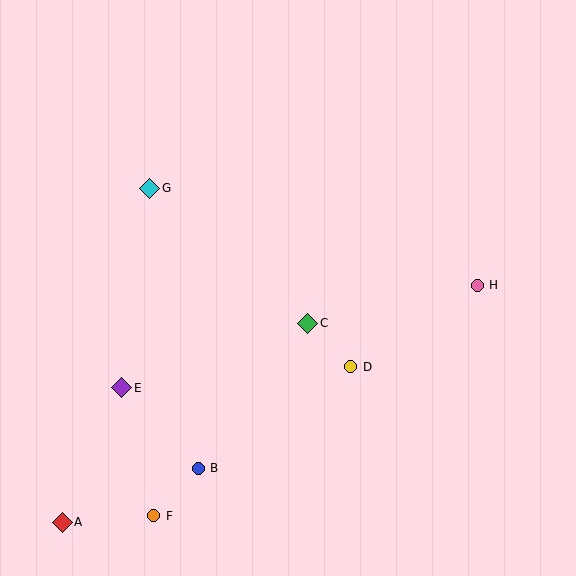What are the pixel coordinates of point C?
Point C is at (308, 323).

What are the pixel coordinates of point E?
Point E is at (122, 388).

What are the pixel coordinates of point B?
Point B is at (198, 468).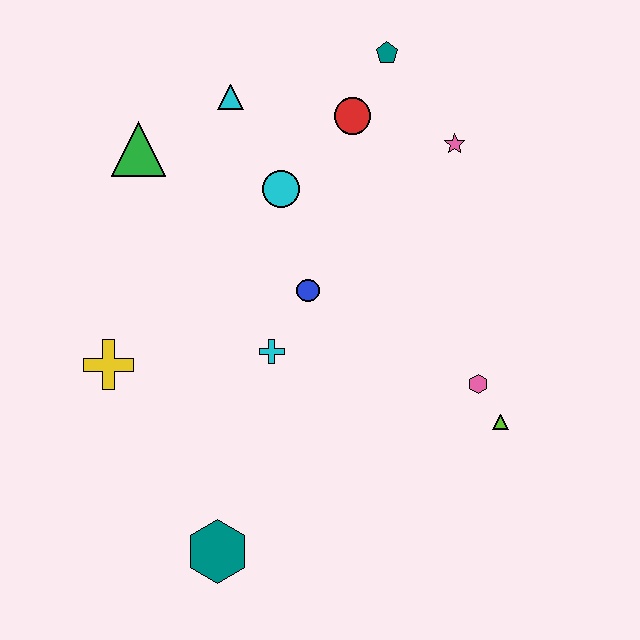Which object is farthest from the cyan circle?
The teal hexagon is farthest from the cyan circle.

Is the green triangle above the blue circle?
Yes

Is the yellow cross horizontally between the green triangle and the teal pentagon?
No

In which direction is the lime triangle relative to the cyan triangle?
The lime triangle is below the cyan triangle.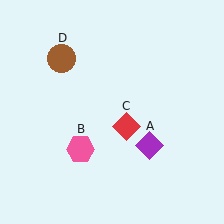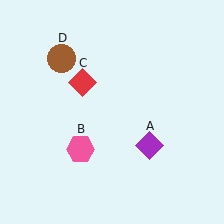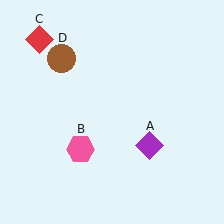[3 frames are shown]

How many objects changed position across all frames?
1 object changed position: red diamond (object C).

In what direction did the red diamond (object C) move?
The red diamond (object C) moved up and to the left.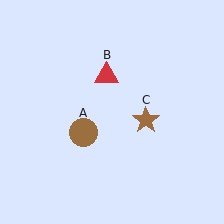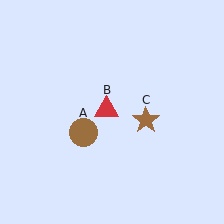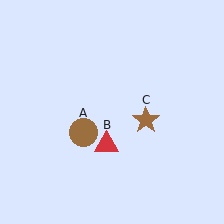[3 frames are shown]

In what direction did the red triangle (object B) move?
The red triangle (object B) moved down.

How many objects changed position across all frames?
1 object changed position: red triangle (object B).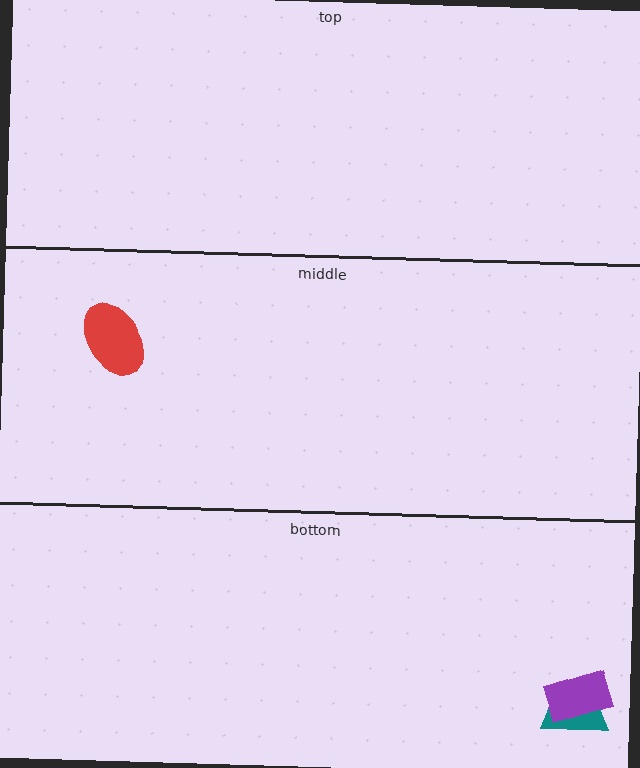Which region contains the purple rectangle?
The bottom region.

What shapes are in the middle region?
The red ellipse.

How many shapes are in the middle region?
1.